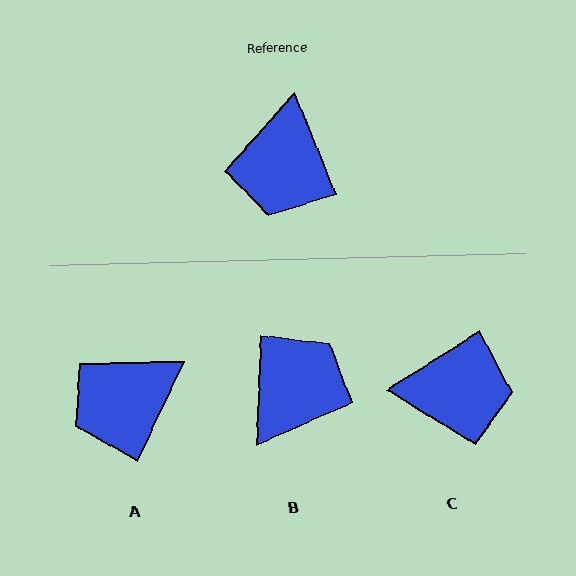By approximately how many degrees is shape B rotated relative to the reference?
Approximately 156 degrees counter-clockwise.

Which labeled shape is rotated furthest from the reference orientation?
B, about 156 degrees away.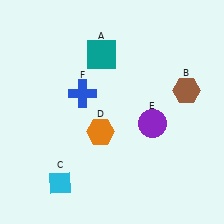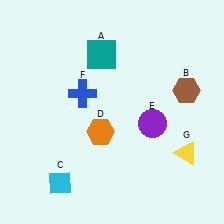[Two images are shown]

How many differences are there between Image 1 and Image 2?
There is 1 difference between the two images.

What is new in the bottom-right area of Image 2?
A yellow triangle (G) was added in the bottom-right area of Image 2.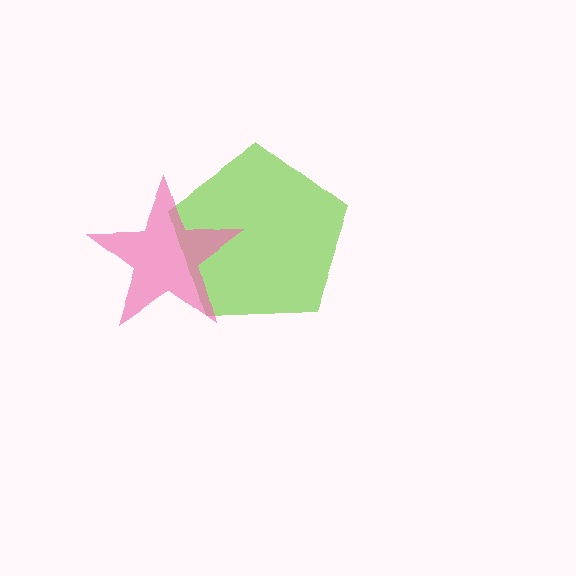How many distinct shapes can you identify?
There are 2 distinct shapes: a lime pentagon, a pink star.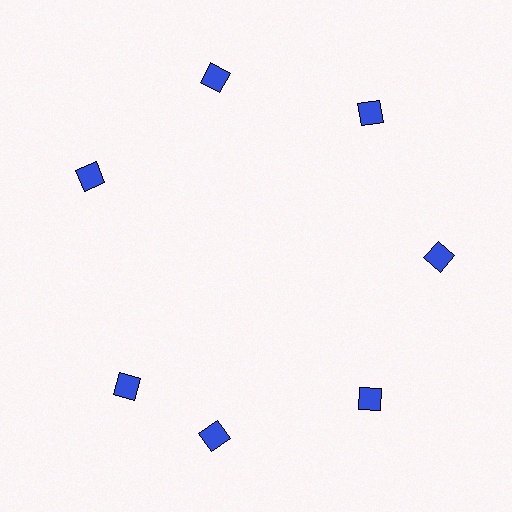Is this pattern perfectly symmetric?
No. The 7 blue diamonds are arranged in a ring, but one element near the 8 o'clock position is rotated out of alignment along the ring, breaking the 7-fold rotational symmetry.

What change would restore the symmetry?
The symmetry would be restored by rotating it back into even spacing with its neighbors so that all 7 diamonds sit at equal angles and equal distance from the center.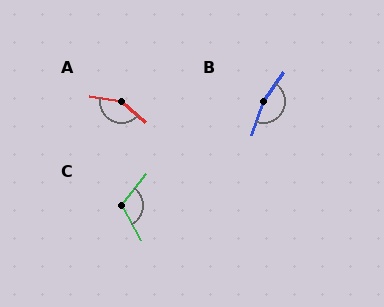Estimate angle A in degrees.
Approximately 149 degrees.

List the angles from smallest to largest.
C (113°), A (149°), B (164°).